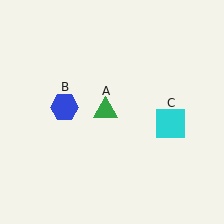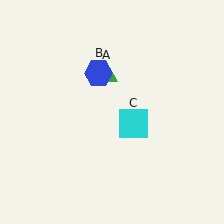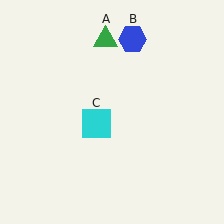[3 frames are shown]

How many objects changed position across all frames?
3 objects changed position: green triangle (object A), blue hexagon (object B), cyan square (object C).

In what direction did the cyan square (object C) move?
The cyan square (object C) moved left.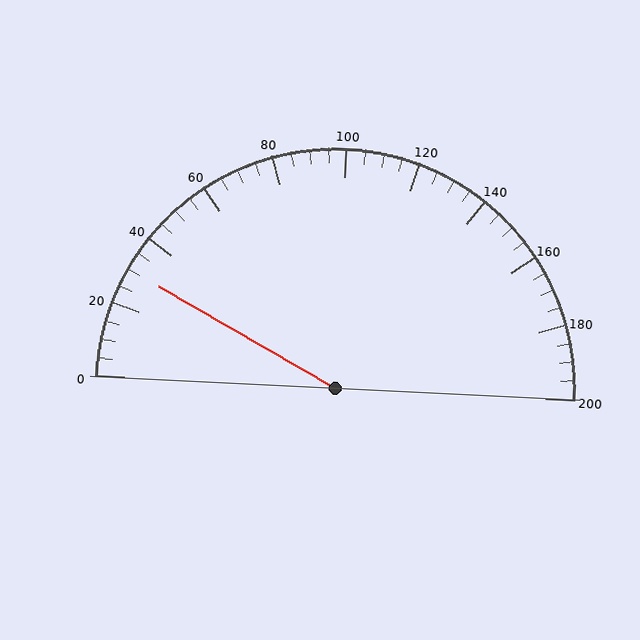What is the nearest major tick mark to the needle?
The nearest major tick mark is 40.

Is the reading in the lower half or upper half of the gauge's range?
The reading is in the lower half of the range (0 to 200).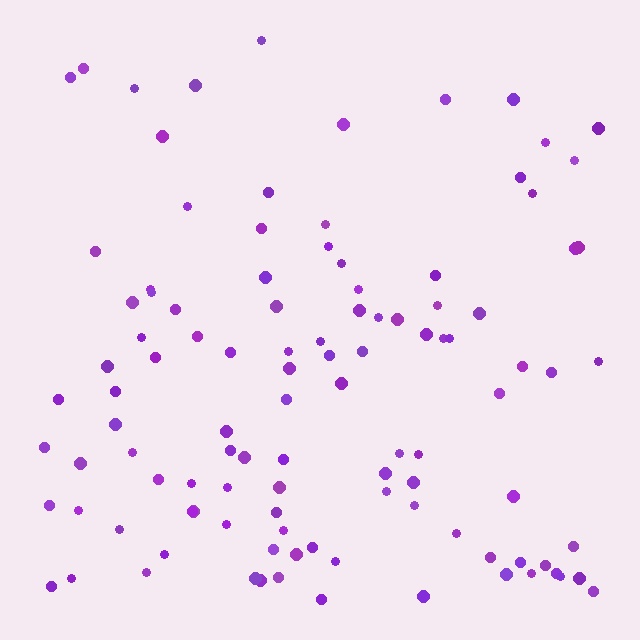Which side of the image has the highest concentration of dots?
The bottom.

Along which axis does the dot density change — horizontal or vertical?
Vertical.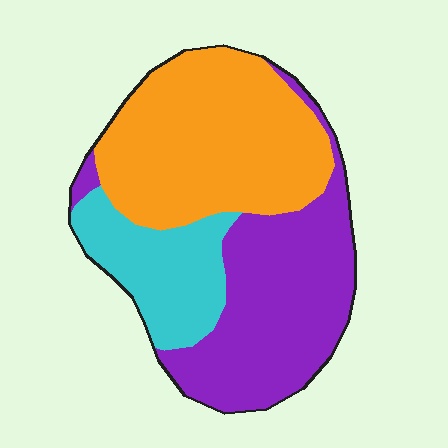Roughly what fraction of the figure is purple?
Purple takes up about three eighths (3/8) of the figure.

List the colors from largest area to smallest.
From largest to smallest: orange, purple, cyan.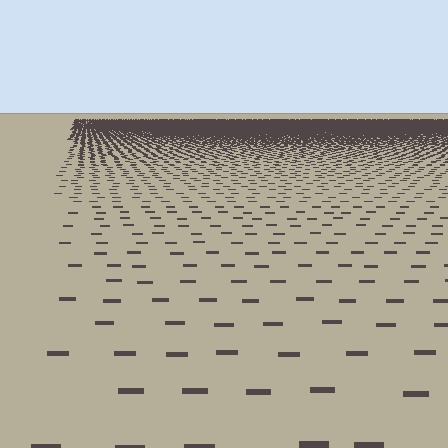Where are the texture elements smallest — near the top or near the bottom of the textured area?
Near the top.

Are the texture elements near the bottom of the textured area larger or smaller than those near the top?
Larger. Near the bottom, elements are closer to the viewer and appear at a bigger on-screen size.